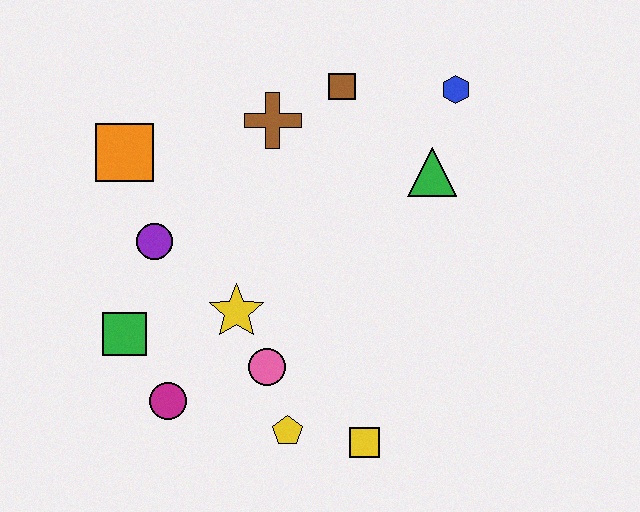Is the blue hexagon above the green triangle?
Yes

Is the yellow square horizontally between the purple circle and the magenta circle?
No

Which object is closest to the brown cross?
The brown square is closest to the brown cross.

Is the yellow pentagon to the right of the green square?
Yes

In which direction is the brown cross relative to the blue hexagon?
The brown cross is to the left of the blue hexagon.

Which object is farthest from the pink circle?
The blue hexagon is farthest from the pink circle.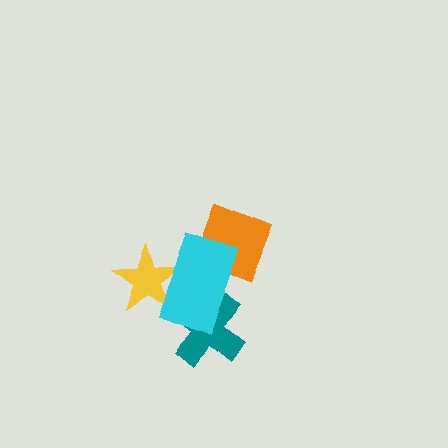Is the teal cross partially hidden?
Yes, it is partially covered by another shape.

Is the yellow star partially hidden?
Yes, it is partially covered by another shape.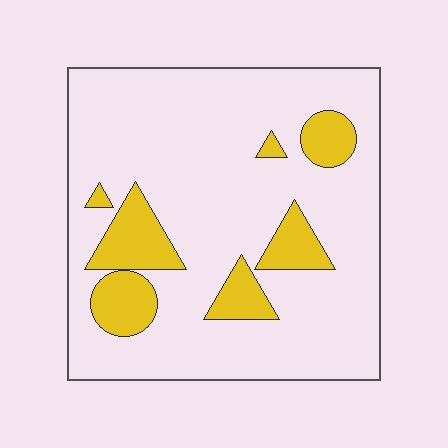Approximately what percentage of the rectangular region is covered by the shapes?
Approximately 15%.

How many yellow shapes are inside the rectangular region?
7.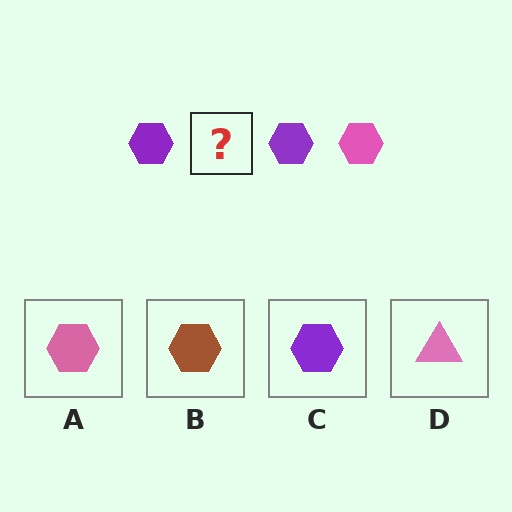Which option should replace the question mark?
Option A.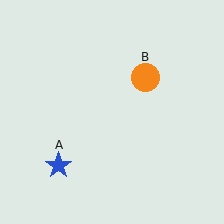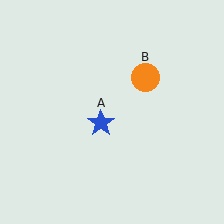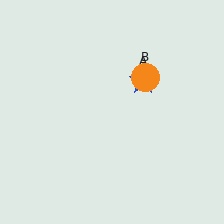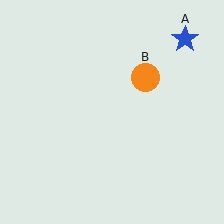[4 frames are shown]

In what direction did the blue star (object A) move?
The blue star (object A) moved up and to the right.